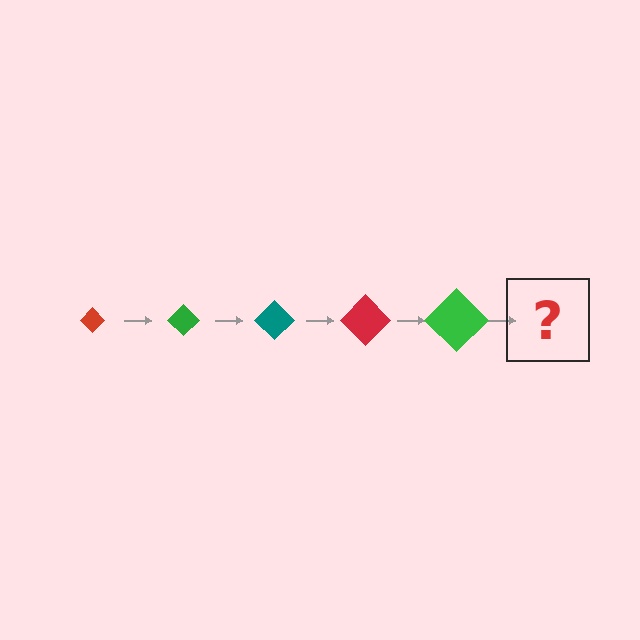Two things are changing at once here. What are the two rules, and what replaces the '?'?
The two rules are that the diamond grows larger each step and the color cycles through red, green, and teal. The '?' should be a teal diamond, larger than the previous one.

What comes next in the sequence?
The next element should be a teal diamond, larger than the previous one.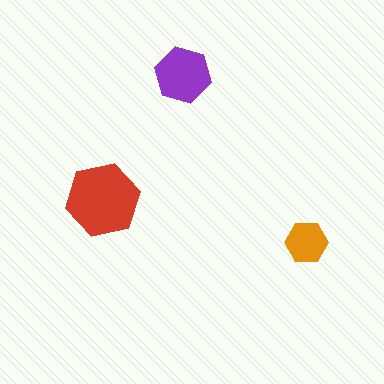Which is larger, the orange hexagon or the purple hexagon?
The purple one.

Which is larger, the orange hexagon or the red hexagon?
The red one.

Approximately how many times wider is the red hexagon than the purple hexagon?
About 1.5 times wider.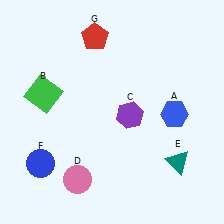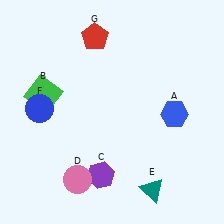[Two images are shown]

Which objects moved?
The objects that moved are: the purple hexagon (C), the teal triangle (E), the blue circle (F).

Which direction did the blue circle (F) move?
The blue circle (F) moved up.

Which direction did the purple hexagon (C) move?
The purple hexagon (C) moved down.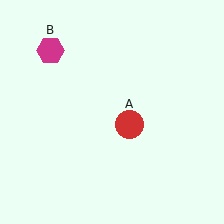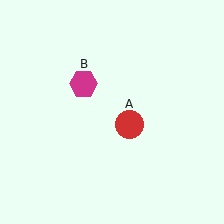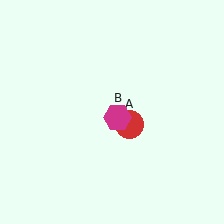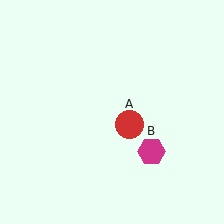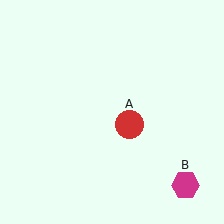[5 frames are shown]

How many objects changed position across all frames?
1 object changed position: magenta hexagon (object B).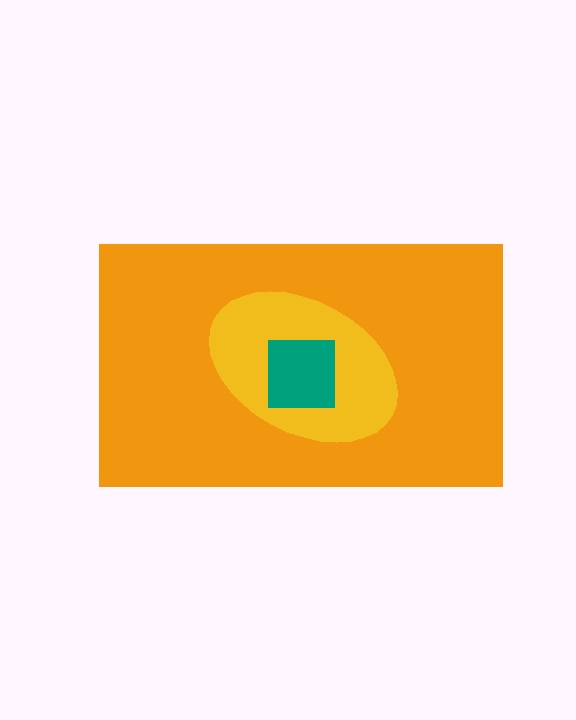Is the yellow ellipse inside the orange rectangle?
Yes.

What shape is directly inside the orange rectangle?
The yellow ellipse.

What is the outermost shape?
The orange rectangle.